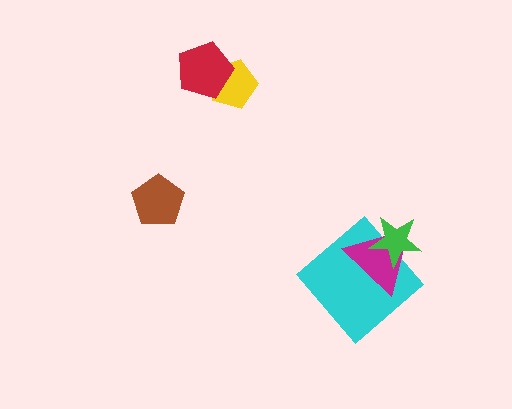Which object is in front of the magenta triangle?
The green star is in front of the magenta triangle.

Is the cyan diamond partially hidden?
Yes, it is partially covered by another shape.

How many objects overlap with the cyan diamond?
2 objects overlap with the cyan diamond.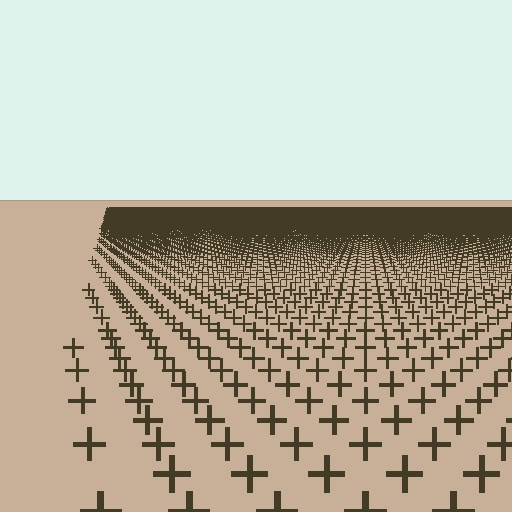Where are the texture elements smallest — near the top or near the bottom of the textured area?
Near the top.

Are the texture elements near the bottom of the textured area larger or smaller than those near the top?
Larger. Near the bottom, elements are closer to the viewer and appear at a bigger on-screen size.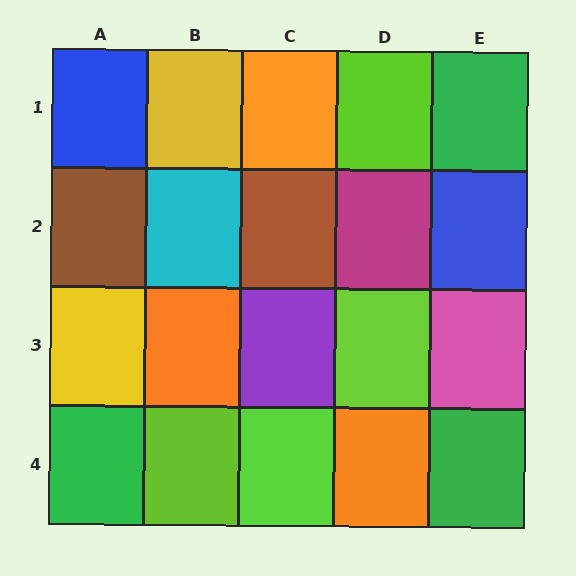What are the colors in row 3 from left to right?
Yellow, orange, purple, lime, pink.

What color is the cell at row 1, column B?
Yellow.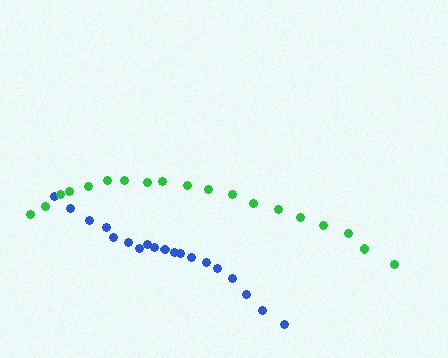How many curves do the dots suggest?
There are 2 distinct paths.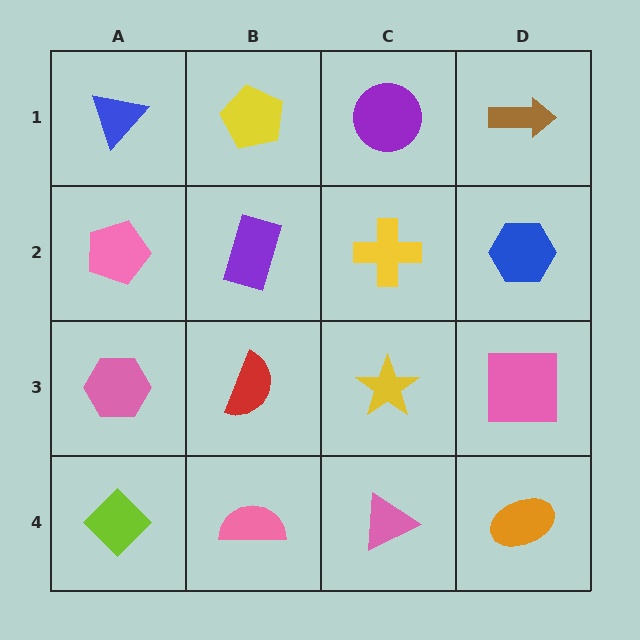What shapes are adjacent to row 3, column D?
A blue hexagon (row 2, column D), an orange ellipse (row 4, column D), a yellow star (row 3, column C).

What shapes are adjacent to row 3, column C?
A yellow cross (row 2, column C), a pink triangle (row 4, column C), a red semicircle (row 3, column B), a pink square (row 3, column D).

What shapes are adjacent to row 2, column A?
A blue triangle (row 1, column A), a pink hexagon (row 3, column A), a purple rectangle (row 2, column B).